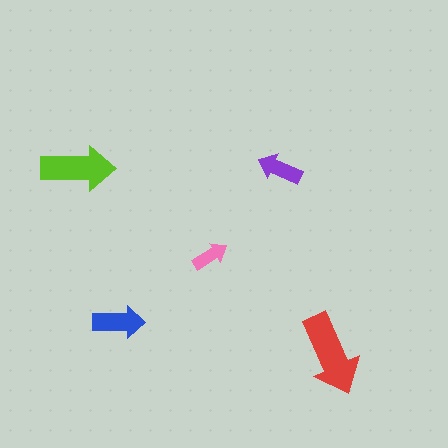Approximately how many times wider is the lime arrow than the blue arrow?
About 1.5 times wider.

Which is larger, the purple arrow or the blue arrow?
The blue one.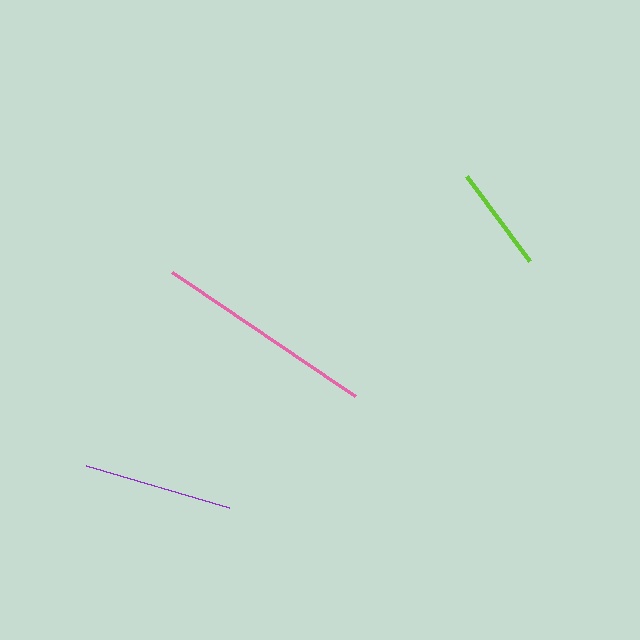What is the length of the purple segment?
The purple segment is approximately 149 pixels long.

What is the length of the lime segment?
The lime segment is approximately 106 pixels long.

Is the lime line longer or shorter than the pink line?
The pink line is longer than the lime line.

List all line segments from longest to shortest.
From longest to shortest: pink, purple, lime.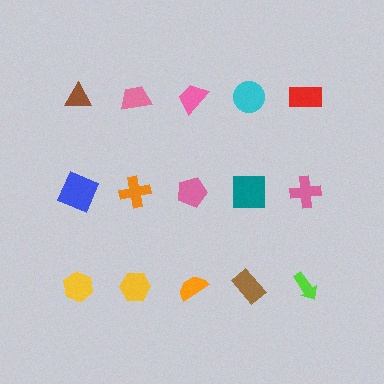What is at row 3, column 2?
A yellow hexagon.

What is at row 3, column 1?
A yellow hexagon.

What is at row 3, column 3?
An orange semicircle.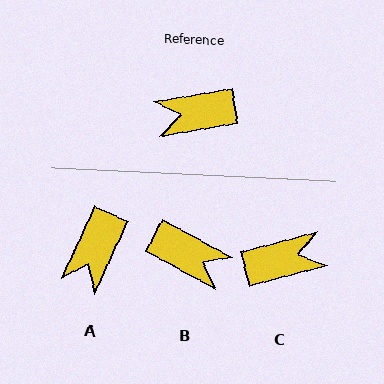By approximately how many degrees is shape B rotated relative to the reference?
Approximately 142 degrees counter-clockwise.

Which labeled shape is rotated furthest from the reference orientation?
C, about 175 degrees away.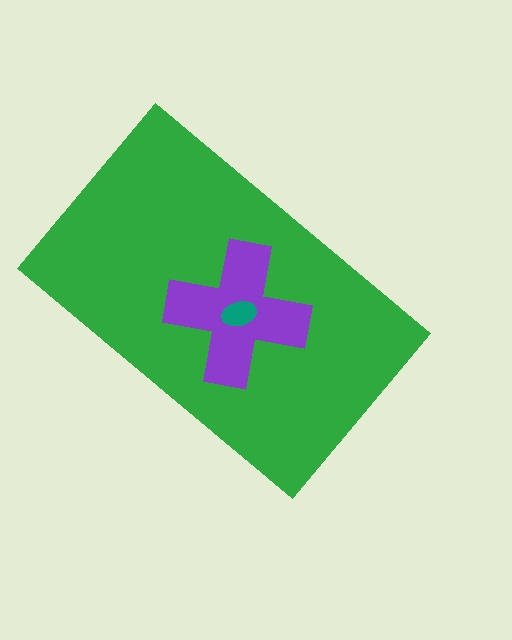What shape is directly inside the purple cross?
The teal ellipse.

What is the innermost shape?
The teal ellipse.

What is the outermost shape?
The green rectangle.